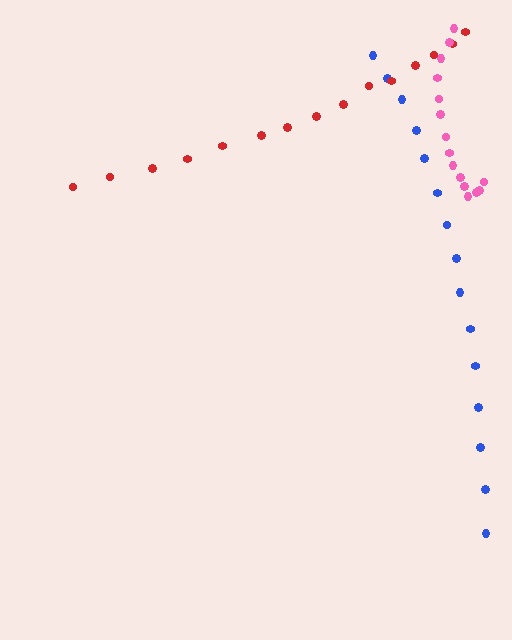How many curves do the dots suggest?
There are 3 distinct paths.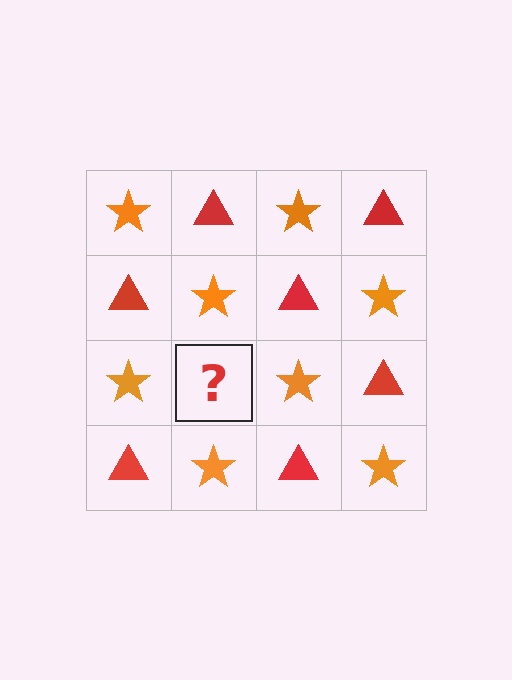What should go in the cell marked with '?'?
The missing cell should contain a red triangle.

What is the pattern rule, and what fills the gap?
The rule is that it alternates orange star and red triangle in a checkerboard pattern. The gap should be filled with a red triangle.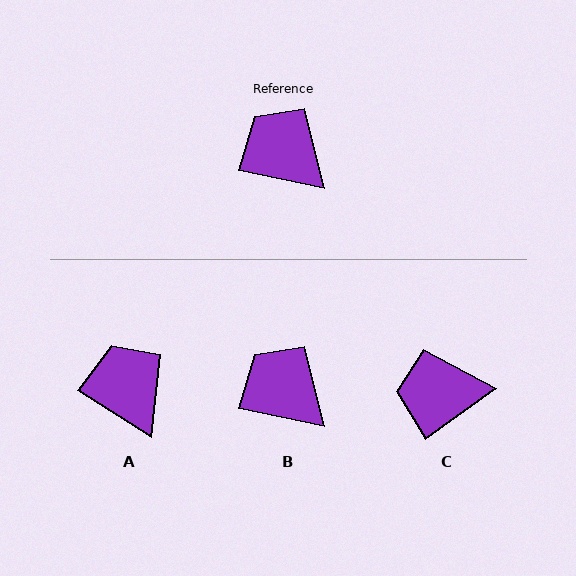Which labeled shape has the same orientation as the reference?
B.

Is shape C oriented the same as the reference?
No, it is off by about 48 degrees.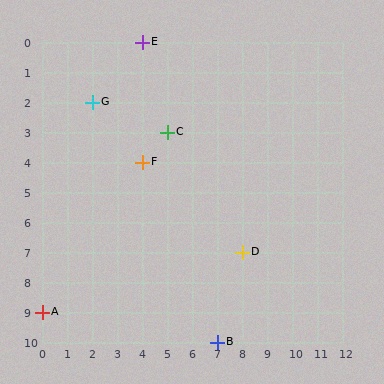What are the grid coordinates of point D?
Point D is at grid coordinates (8, 7).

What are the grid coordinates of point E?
Point E is at grid coordinates (4, 0).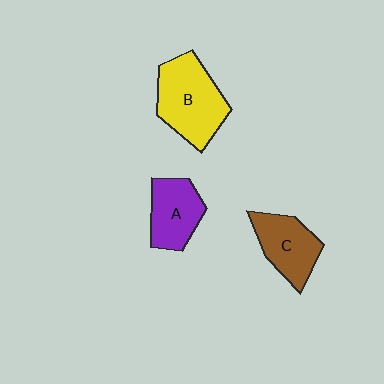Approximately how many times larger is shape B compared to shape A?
Approximately 1.5 times.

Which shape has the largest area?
Shape B (yellow).